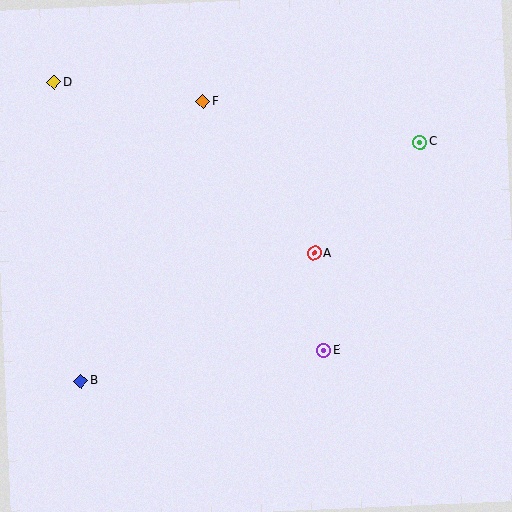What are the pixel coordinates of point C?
Point C is at (420, 142).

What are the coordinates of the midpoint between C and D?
The midpoint between C and D is at (237, 112).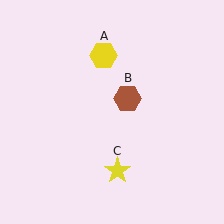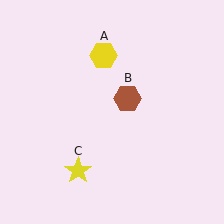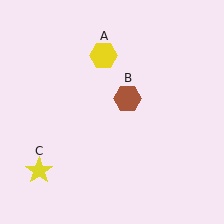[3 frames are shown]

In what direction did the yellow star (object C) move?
The yellow star (object C) moved left.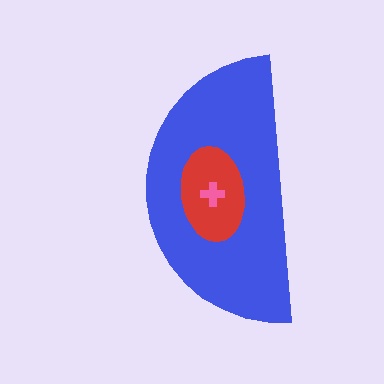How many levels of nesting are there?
3.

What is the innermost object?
The pink cross.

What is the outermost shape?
The blue semicircle.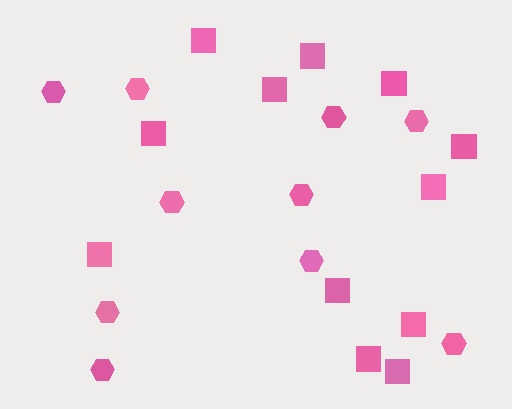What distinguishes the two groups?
There are 2 groups: one group of squares (12) and one group of hexagons (10).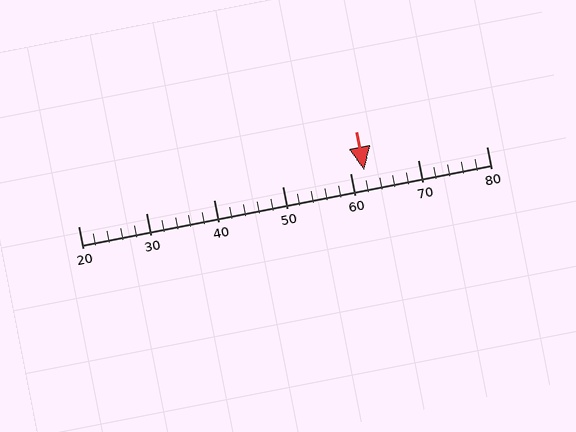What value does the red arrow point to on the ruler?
The red arrow points to approximately 62.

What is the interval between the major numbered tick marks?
The major tick marks are spaced 10 units apart.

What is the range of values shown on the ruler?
The ruler shows values from 20 to 80.